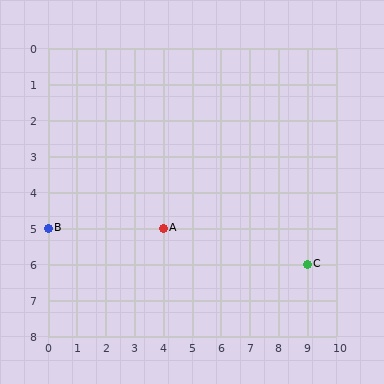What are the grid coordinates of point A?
Point A is at grid coordinates (4, 5).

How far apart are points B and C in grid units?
Points B and C are 9 columns and 1 row apart (about 9.1 grid units diagonally).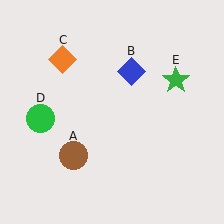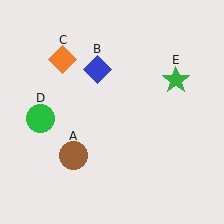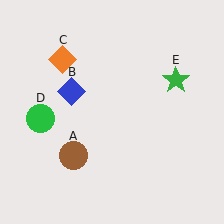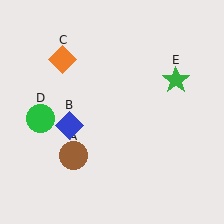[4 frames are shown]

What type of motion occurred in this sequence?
The blue diamond (object B) rotated counterclockwise around the center of the scene.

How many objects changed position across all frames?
1 object changed position: blue diamond (object B).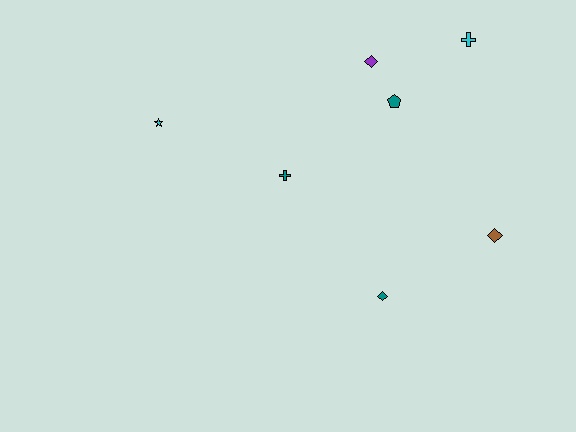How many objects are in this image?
There are 7 objects.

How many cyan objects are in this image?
There are 2 cyan objects.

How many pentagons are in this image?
There is 1 pentagon.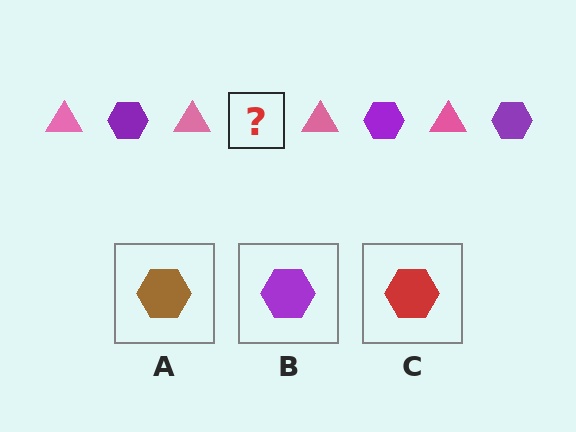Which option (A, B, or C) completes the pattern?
B.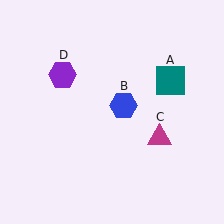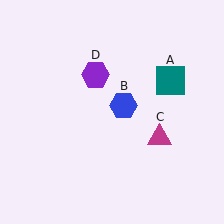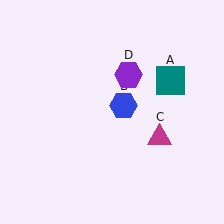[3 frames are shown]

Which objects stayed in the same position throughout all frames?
Teal square (object A) and blue hexagon (object B) and magenta triangle (object C) remained stationary.